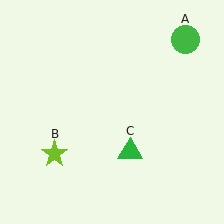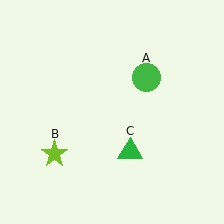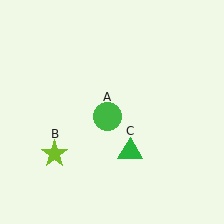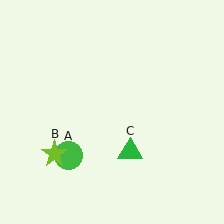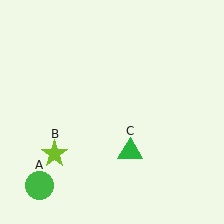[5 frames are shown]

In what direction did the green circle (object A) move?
The green circle (object A) moved down and to the left.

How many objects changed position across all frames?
1 object changed position: green circle (object A).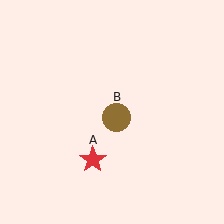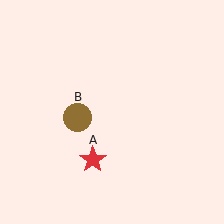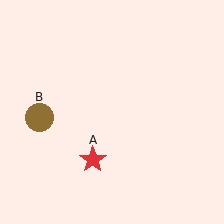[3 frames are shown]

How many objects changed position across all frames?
1 object changed position: brown circle (object B).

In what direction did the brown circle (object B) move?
The brown circle (object B) moved left.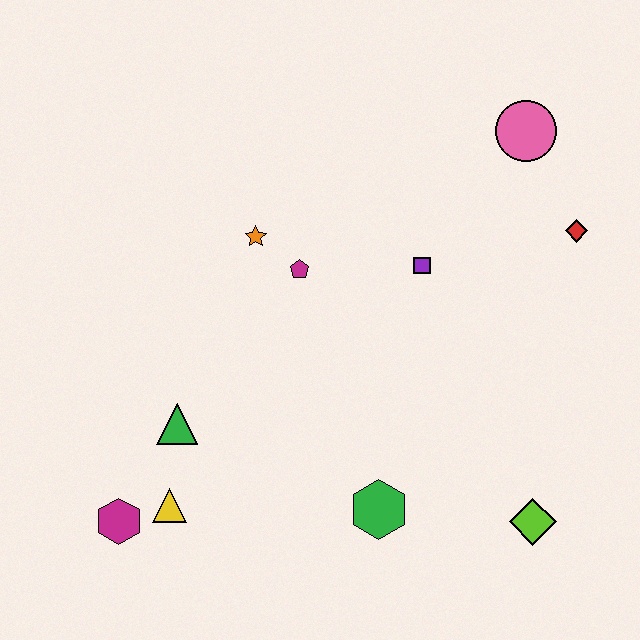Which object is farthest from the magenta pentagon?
The lime diamond is farthest from the magenta pentagon.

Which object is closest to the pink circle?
The red diamond is closest to the pink circle.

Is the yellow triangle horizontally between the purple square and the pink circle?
No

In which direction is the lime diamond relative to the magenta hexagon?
The lime diamond is to the right of the magenta hexagon.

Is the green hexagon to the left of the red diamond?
Yes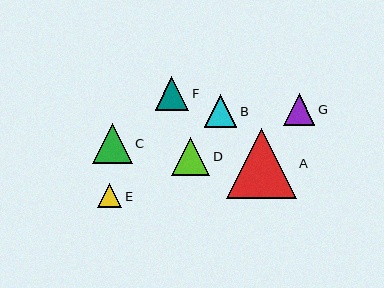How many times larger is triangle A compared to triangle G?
Triangle A is approximately 2.2 times the size of triangle G.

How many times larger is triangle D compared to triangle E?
Triangle D is approximately 1.6 times the size of triangle E.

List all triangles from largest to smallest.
From largest to smallest: A, C, D, F, B, G, E.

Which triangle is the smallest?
Triangle E is the smallest with a size of approximately 24 pixels.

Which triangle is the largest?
Triangle A is the largest with a size of approximately 70 pixels.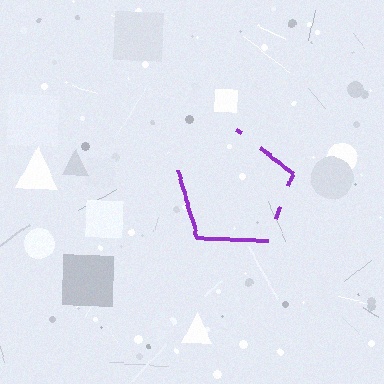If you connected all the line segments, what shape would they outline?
They would outline a pentagon.